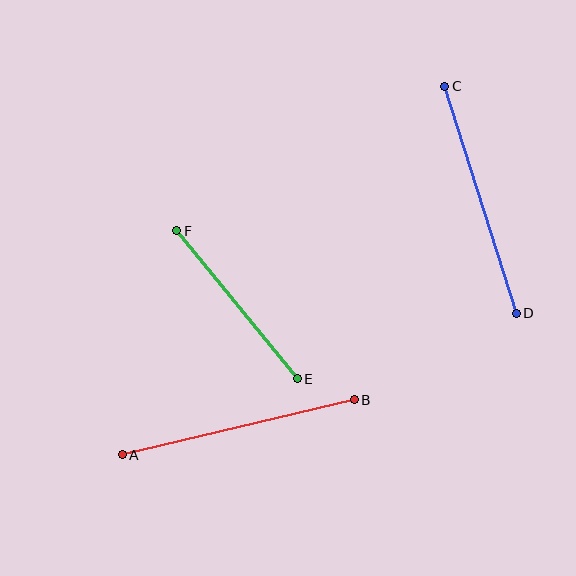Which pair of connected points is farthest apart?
Points A and B are farthest apart.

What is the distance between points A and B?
The distance is approximately 238 pixels.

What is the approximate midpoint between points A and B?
The midpoint is at approximately (238, 427) pixels.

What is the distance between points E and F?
The distance is approximately 191 pixels.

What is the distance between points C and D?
The distance is approximately 238 pixels.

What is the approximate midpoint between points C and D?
The midpoint is at approximately (481, 200) pixels.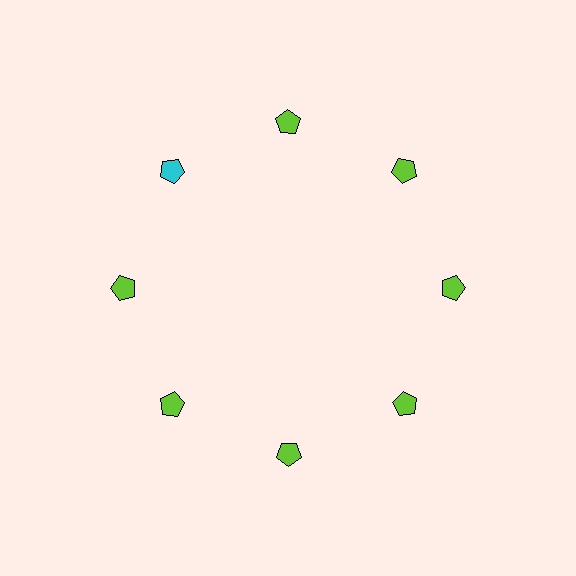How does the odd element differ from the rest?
It has a different color: cyan instead of lime.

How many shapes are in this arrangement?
There are 8 shapes arranged in a ring pattern.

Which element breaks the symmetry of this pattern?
The cyan pentagon at roughly the 10 o'clock position breaks the symmetry. All other shapes are lime pentagons.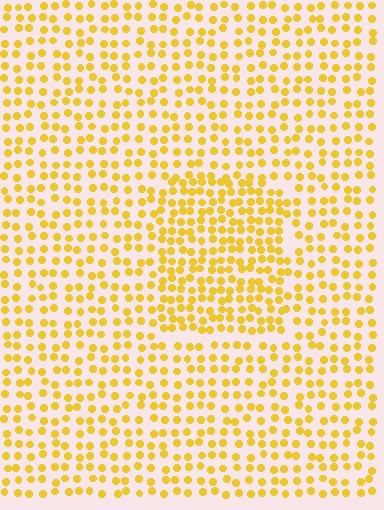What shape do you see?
I see a rectangle.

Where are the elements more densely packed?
The elements are more densely packed inside the rectangle boundary.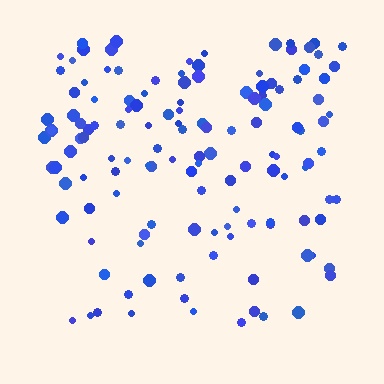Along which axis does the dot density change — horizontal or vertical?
Vertical.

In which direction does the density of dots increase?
From bottom to top, with the top side densest.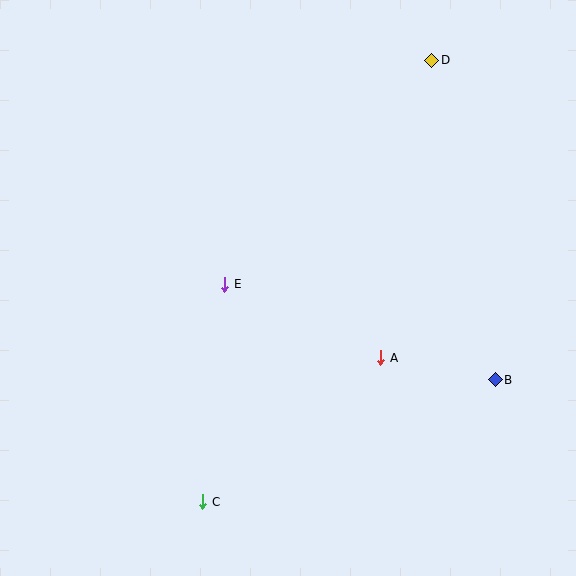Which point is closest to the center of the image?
Point E at (225, 284) is closest to the center.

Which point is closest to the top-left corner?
Point E is closest to the top-left corner.